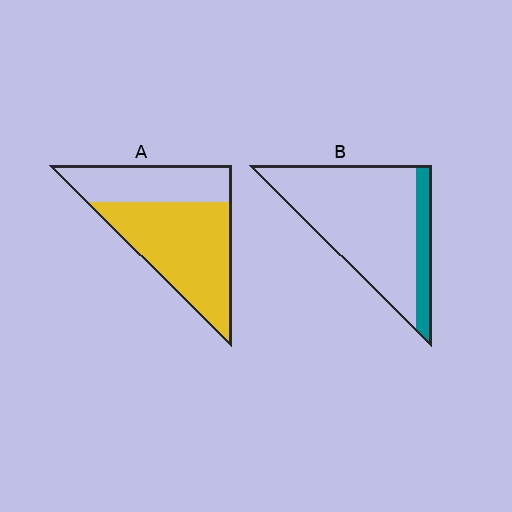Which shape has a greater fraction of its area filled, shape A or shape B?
Shape A.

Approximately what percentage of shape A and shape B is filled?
A is approximately 65% and B is approximately 15%.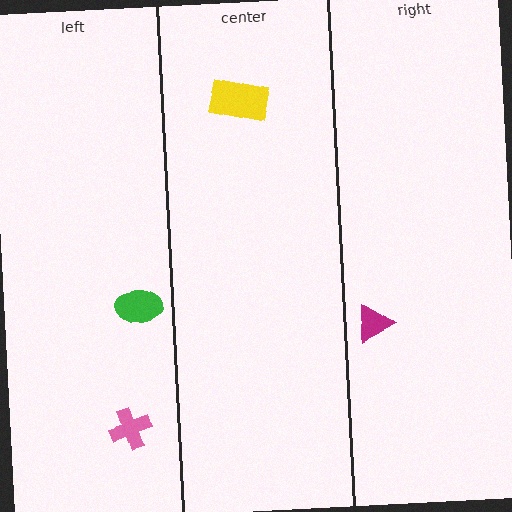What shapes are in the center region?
The yellow rectangle.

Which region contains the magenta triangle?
The right region.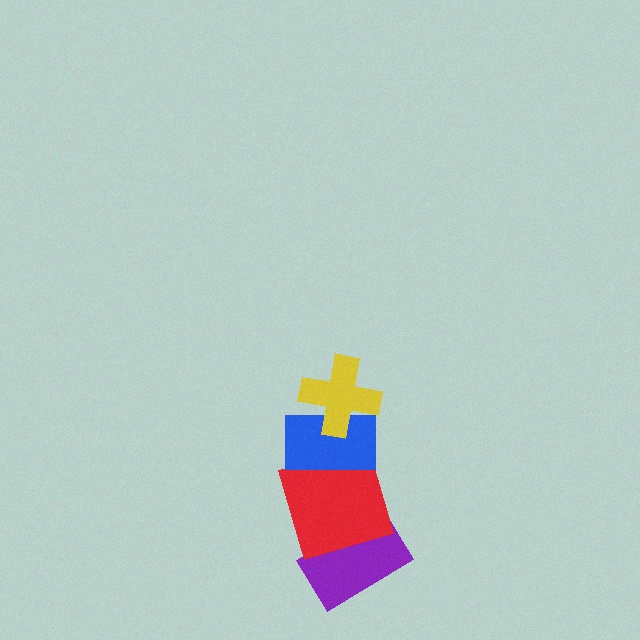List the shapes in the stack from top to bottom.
From top to bottom: the yellow cross, the blue rectangle, the red square, the purple rectangle.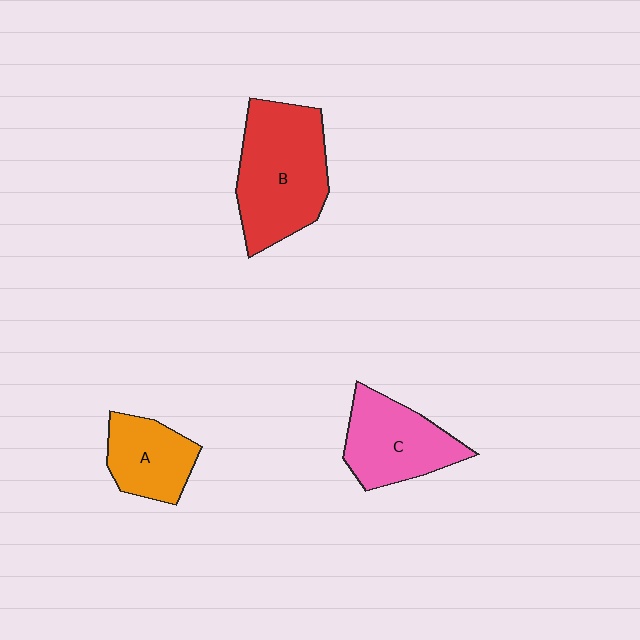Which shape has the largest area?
Shape B (red).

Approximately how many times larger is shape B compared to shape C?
Approximately 1.4 times.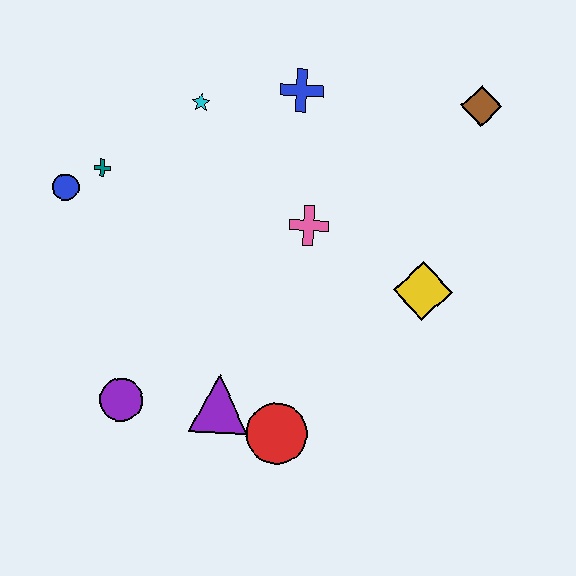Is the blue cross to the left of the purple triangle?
No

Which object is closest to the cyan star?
The blue cross is closest to the cyan star.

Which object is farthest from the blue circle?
The brown diamond is farthest from the blue circle.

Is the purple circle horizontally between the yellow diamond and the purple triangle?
No